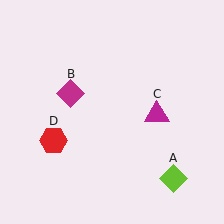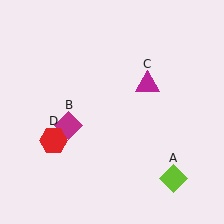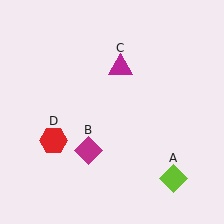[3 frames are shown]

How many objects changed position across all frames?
2 objects changed position: magenta diamond (object B), magenta triangle (object C).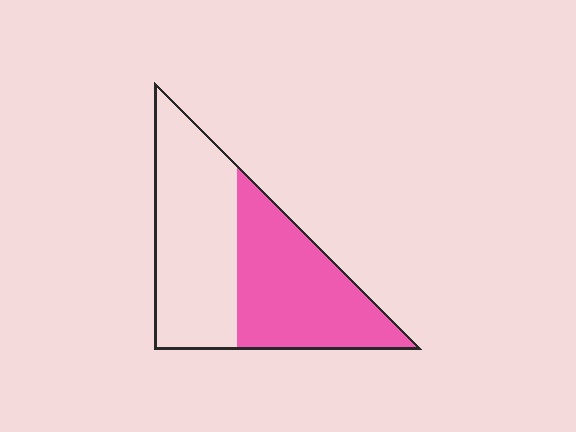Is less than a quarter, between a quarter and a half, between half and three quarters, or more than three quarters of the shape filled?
Between a quarter and a half.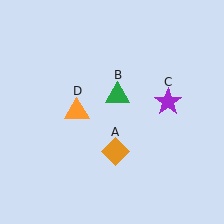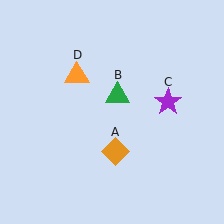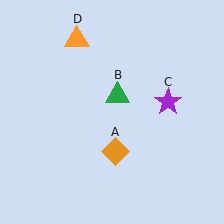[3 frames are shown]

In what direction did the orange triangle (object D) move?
The orange triangle (object D) moved up.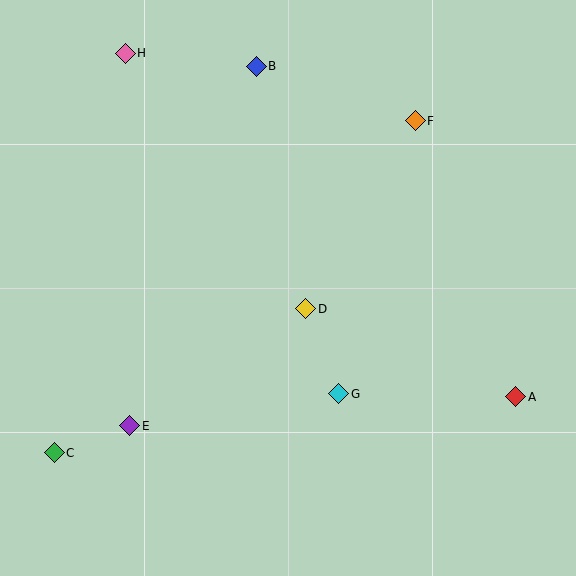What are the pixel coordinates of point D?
Point D is at (306, 309).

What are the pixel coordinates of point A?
Point A is at (516, 397).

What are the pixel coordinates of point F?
Point F is at (415, 121).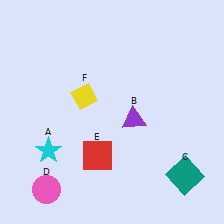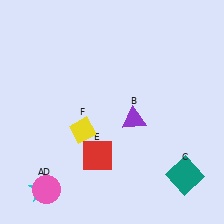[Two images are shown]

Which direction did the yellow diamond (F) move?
The yellow diamond (F) moved down.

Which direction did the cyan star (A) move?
The cyan star (A) moved down.